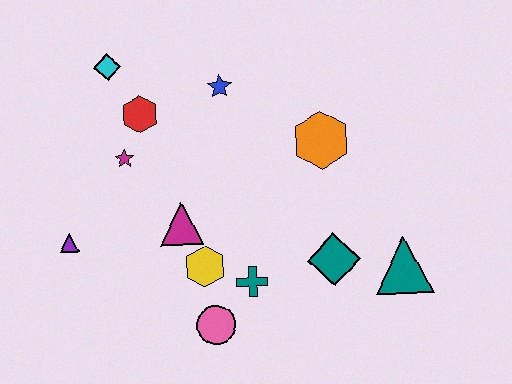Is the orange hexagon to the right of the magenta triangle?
Yes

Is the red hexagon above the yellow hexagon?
Yes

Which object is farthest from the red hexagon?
The teal triangle is farthest from the red hexagon.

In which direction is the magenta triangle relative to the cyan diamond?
The magenta triangle is below the cyan diamond.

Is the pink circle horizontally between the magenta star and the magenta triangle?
No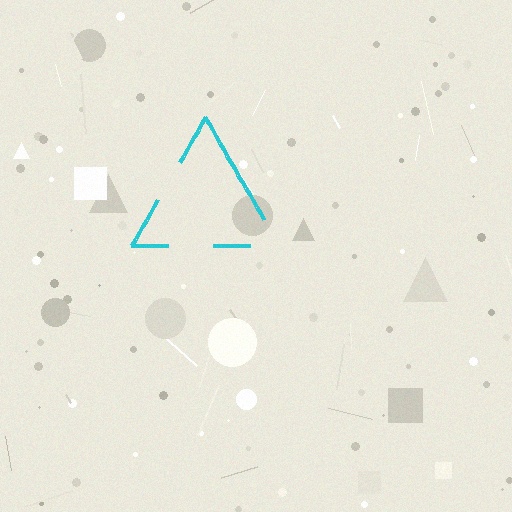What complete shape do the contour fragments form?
The contour fragments form a triangle.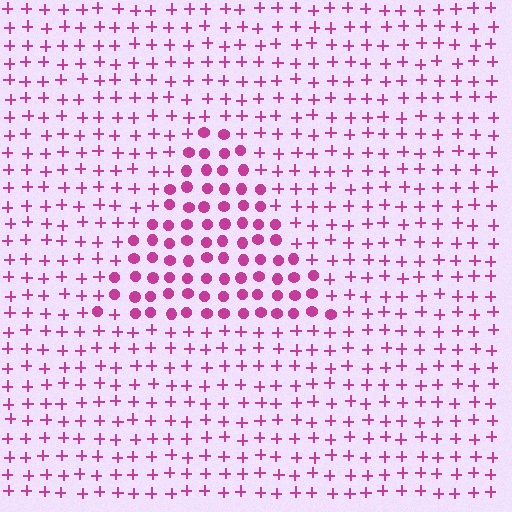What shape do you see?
I see a triangle.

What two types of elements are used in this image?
The image uses circles inside the triangle region and plus signs outside it.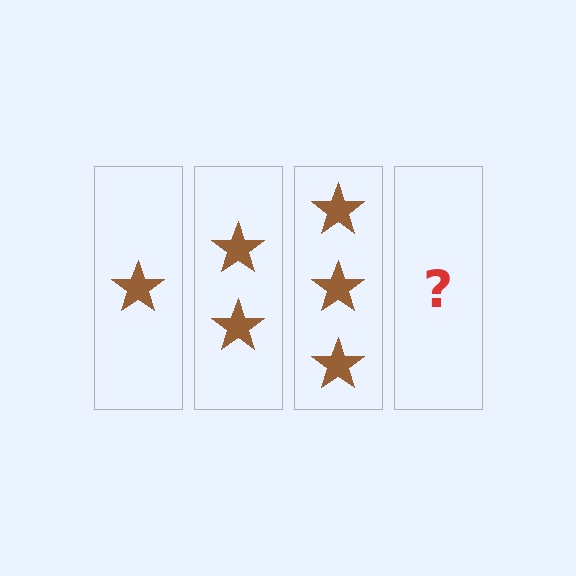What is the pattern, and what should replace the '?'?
The pattern is that each step adds one more star. The '?' should be 4 stars.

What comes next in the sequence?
The next element should be 4 stars.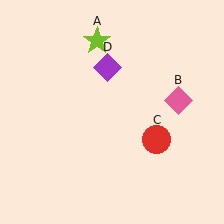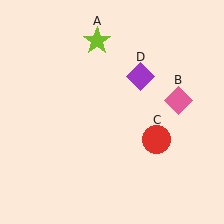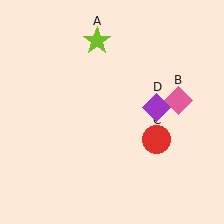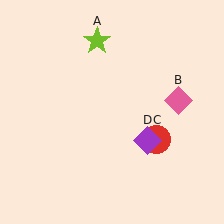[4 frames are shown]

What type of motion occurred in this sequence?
The purple diamond (object D) rotated clockwise around the center of the scene.